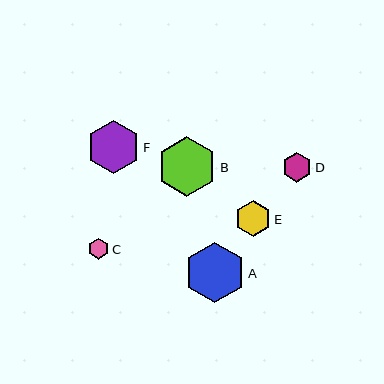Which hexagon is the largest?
Hexagon A is the largest with a size of approximately 61 pixels.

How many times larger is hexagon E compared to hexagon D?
Hexagon E is approximately 1.2 times the size of hexagon D.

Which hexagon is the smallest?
Hexagon C is the smallest with a size of approximately 21 pixels.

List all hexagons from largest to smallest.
From largest to smallest: A, B, F, E, D, C.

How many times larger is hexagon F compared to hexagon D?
Hexagon F is approximately 1.8 times the size of hexagon D.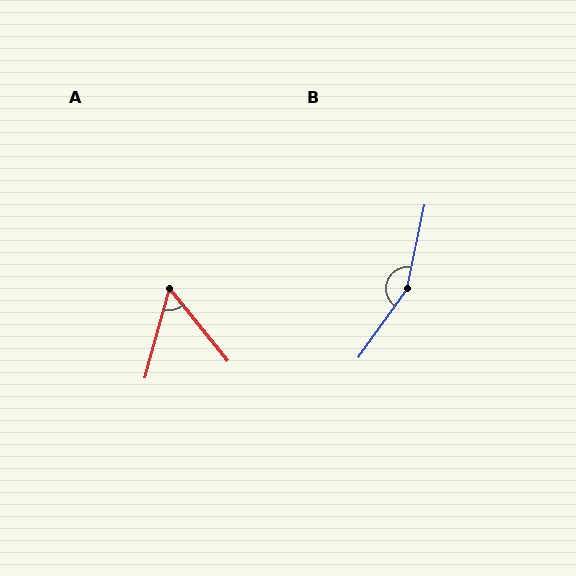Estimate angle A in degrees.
Approximately 55 degrees.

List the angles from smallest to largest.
A (55°), B (156°).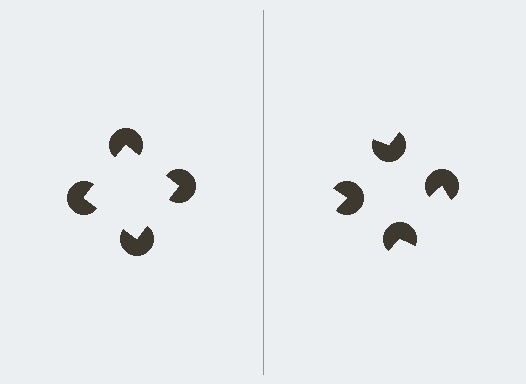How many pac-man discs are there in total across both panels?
8 — 4 on each side.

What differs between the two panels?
The pac-man discs are positioned identically on both sides; only the wedge orientations differ. On the left they align to a square; on the right they are misaligned.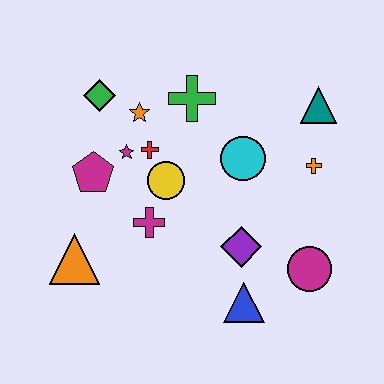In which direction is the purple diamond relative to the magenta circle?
The purple diamond is to the left of the magenta circle.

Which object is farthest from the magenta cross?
The teal triangle is farthest from the magenta cross.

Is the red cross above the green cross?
No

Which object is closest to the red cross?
The magenta star is closest to the red cross.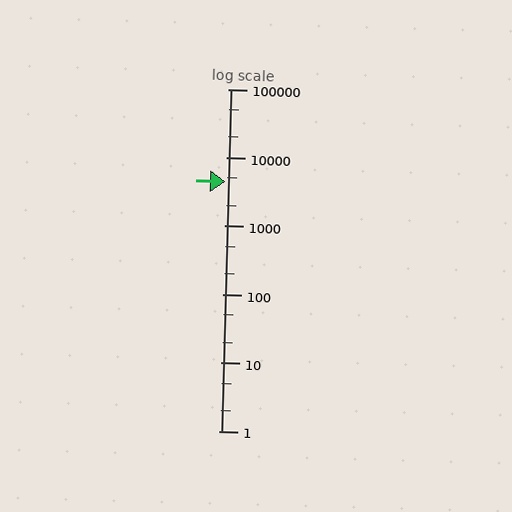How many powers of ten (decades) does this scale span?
The scale spans 5 decades, from 1 to 100000.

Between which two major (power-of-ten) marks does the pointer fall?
The pointer is between 1000 and 10000.